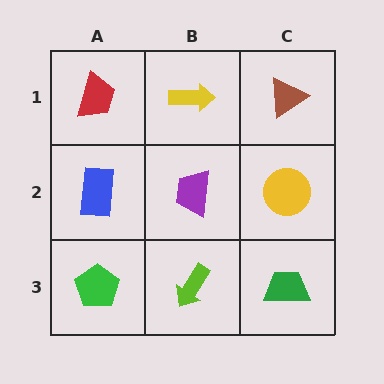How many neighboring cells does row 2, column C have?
3.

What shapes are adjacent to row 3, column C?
A yellow circle (row 2, column C), a lime arrow (row 3, column B).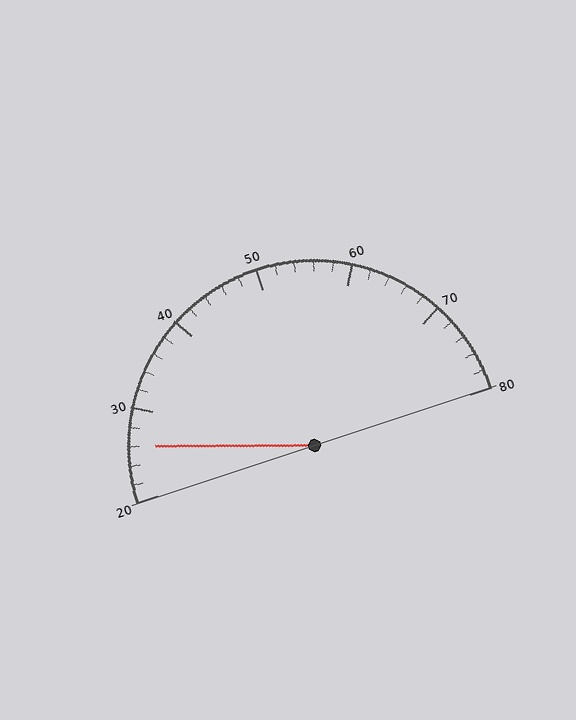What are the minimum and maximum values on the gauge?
The gauge ranges from 20 to 80.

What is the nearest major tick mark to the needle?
The nearest major tick mark is 30.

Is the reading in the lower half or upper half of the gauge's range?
The reading is in the lower half of the range (20 to 80).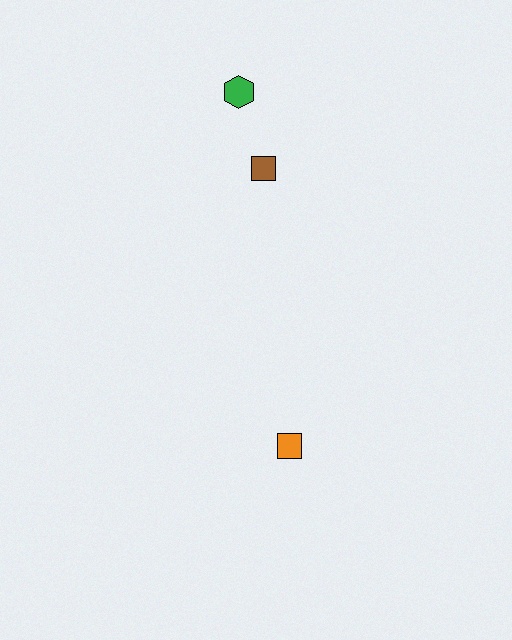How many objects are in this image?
There are 3 objects.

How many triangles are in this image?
There are no triangles.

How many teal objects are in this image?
There are no teal objects.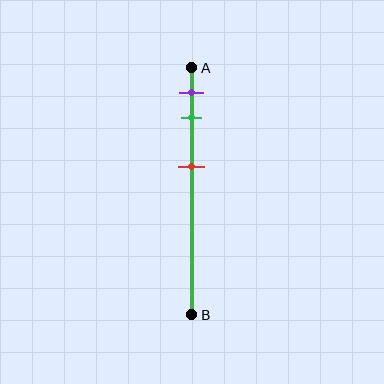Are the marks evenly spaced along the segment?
No, the marks are not evenly spaced.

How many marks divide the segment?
There are 3 marks dividing the segment.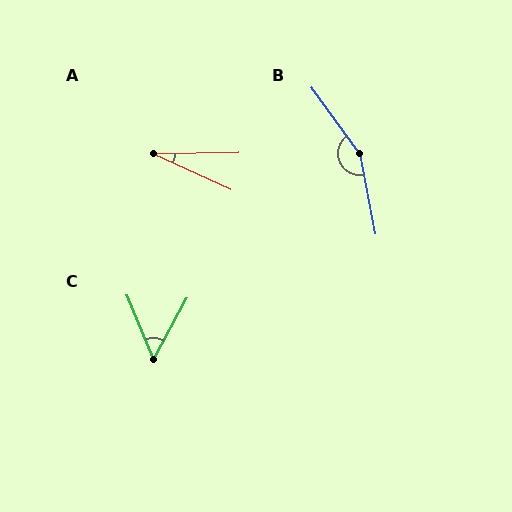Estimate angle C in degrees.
Approximately 51 degrees.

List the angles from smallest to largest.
A (26°), C (51°), B (155°).